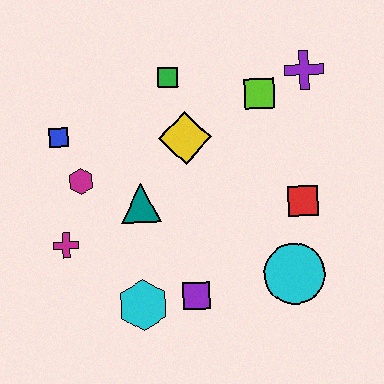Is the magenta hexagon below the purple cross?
Yes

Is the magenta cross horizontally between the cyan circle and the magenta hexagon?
No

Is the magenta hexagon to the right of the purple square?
No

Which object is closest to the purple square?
The cyan hexagon is closest to the purple square.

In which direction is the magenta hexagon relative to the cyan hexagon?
The magenta hexagon is above the cyan hexagon.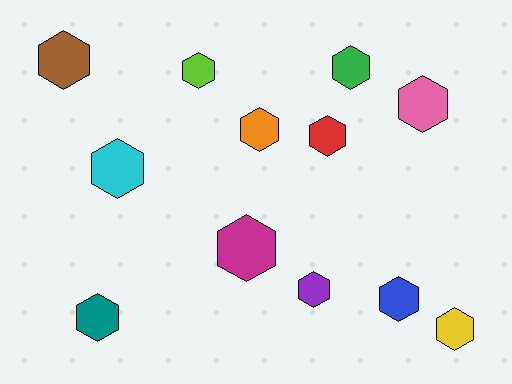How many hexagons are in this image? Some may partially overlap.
There are 12 hexagons.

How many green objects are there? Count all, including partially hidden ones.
There is 1 green object.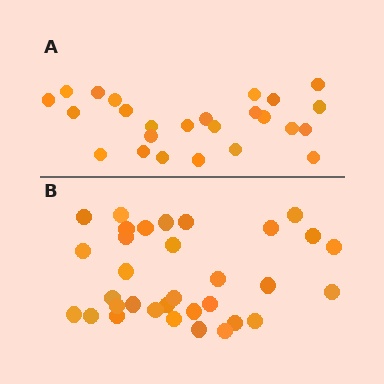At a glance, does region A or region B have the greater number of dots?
Region B (the bottom region) has more dots.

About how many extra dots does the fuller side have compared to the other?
Region B has roughly 8 or so more dots than region A.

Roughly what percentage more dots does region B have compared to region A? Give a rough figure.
About 30% more.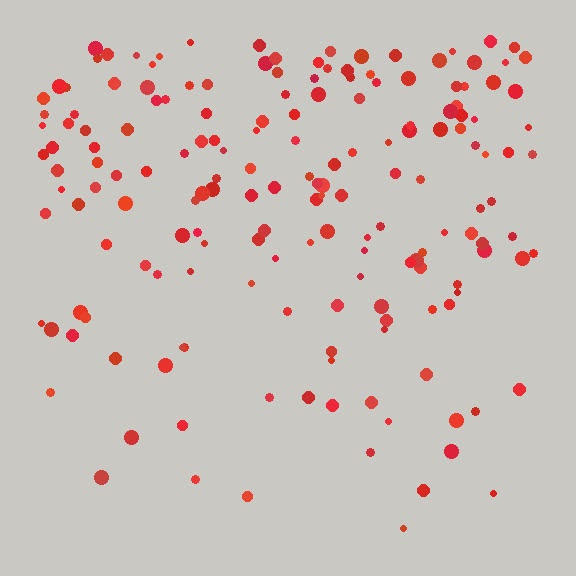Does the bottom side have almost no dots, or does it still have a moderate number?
Still a moderate number, just noticeably fewer than the top.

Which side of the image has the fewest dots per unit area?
The bottom.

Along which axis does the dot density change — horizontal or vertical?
Vertical.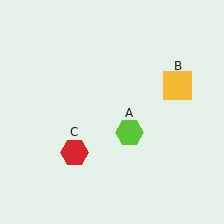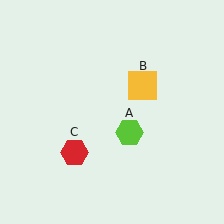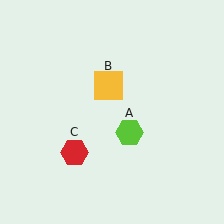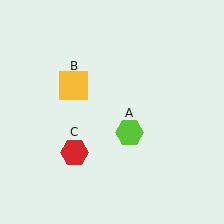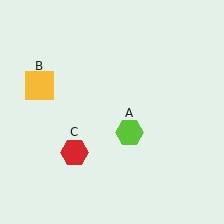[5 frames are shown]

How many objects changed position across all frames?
1 object changed position: yellow square (object B).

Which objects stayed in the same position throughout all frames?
Lime hexagon (object A) and red hexagon (object C) remained stationary.